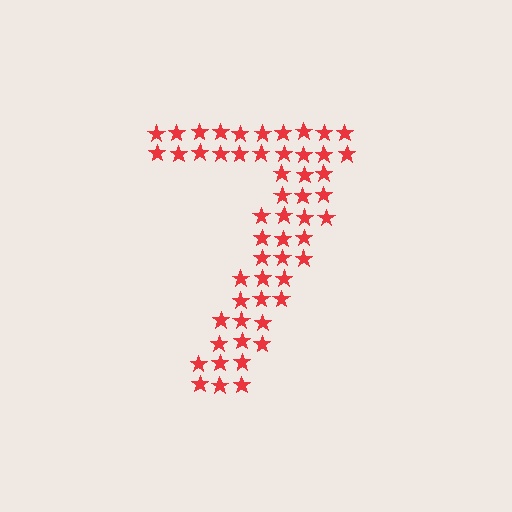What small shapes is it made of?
It is made of small stars.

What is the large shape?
The large shape is the digit 7.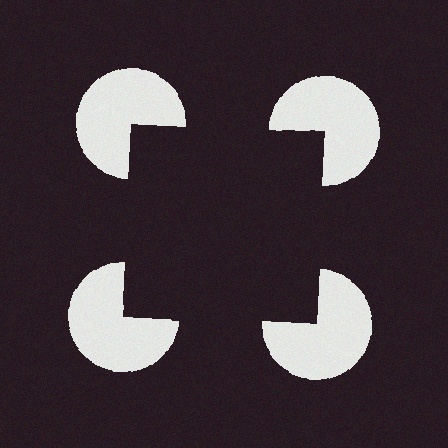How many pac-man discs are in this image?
There are 4 — one at each vertex of the illusory square.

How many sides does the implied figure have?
4 sides.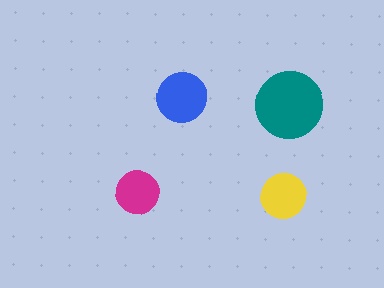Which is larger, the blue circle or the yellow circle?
The blue one.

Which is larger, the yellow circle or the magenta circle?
The yellow one.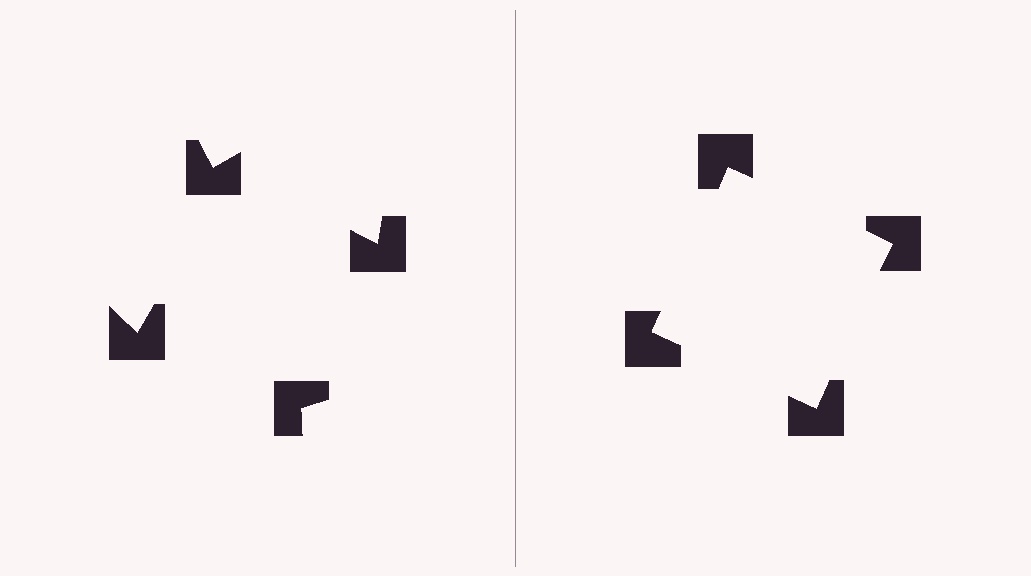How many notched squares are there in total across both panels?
8 — 4 on each side.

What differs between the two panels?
The notched squares are positioned identically on both sides; only the wedge orientations differ. On the right they align to a square; on the left they are misaligned.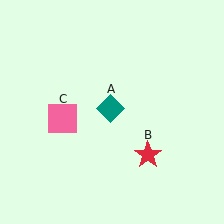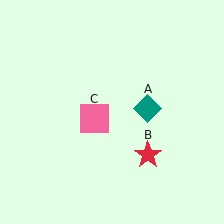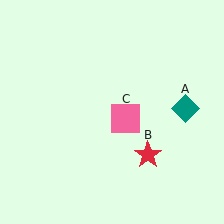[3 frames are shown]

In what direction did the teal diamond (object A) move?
The teal diamond (object A) moved right.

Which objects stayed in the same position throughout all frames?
Red star (object B) remained stationary.